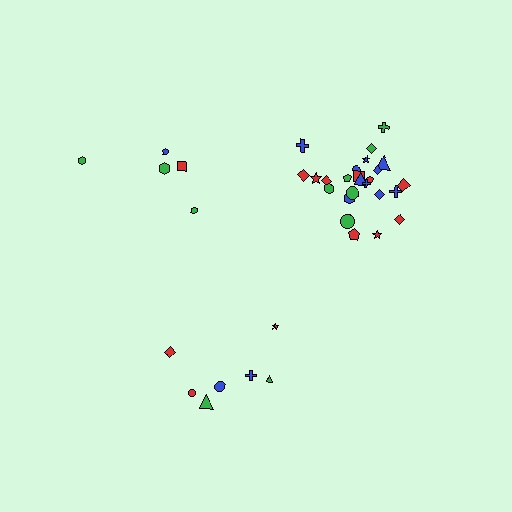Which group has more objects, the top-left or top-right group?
The top-right group.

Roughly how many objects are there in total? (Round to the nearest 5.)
Roughly 35 objects in total.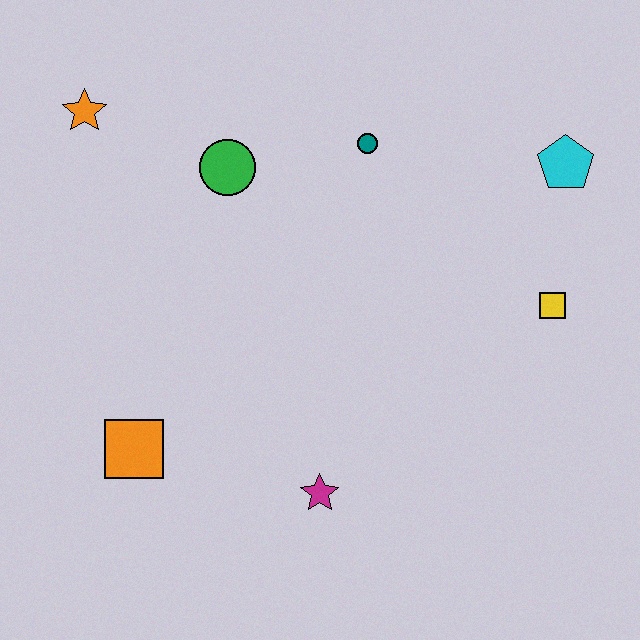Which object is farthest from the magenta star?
The orange star is farthest from the magenta star.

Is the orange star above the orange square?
Yes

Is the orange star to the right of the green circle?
No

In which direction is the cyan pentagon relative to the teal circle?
The cyan pentagon is to the right of the teal circle.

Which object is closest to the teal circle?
The green circle is closest to the teal circle.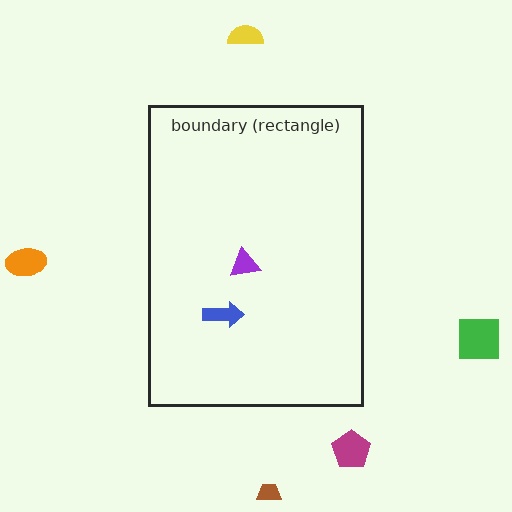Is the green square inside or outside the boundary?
Outside.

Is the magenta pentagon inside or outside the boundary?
Outside.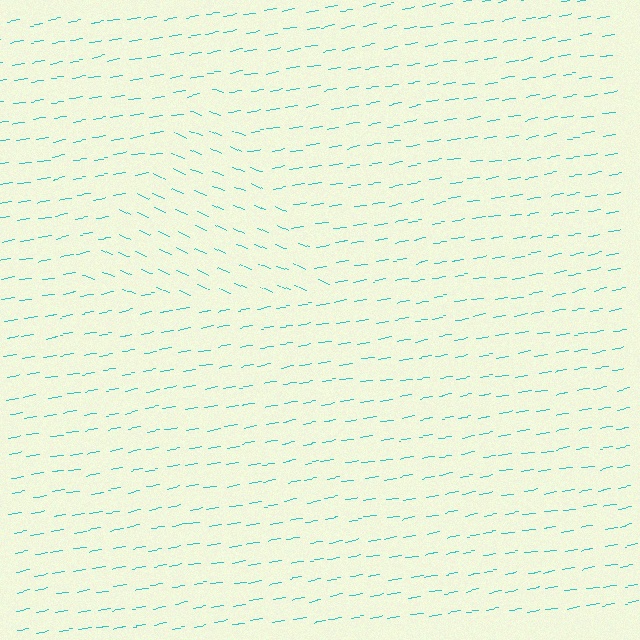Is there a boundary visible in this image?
Yes, there is a texture boundary formed by a change in line orientation.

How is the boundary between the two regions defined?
The boundary is defined purely by a change in line orientation (approximately 33 degrees difference). All lines are the same color and thickness.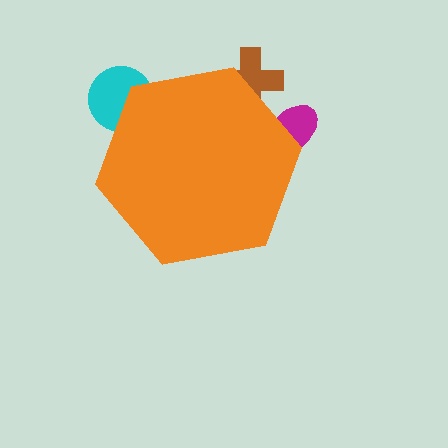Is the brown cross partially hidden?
Yes, the brown cross is partially hidden behind the orange hexagon.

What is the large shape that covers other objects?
An orange hexagon.